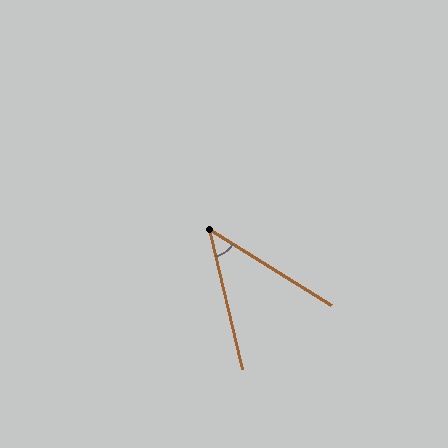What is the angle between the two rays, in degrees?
Approximately 45 degrees.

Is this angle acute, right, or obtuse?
It is acute.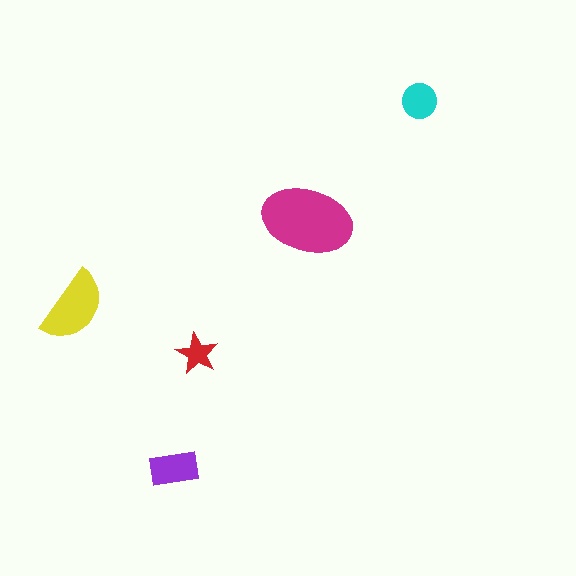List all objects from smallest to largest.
The red star, the cyan circle, the purple rectangle, the yellow semicircle, the magenta ellipse.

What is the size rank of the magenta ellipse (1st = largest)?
1st.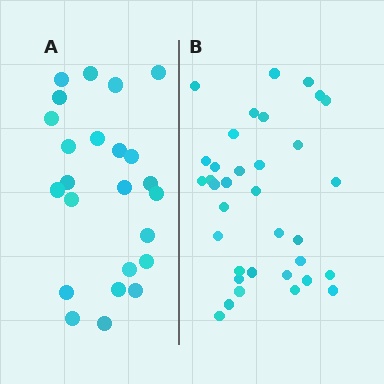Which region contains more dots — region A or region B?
Region B (the right region) has more dots.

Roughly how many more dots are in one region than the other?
Region B has roughly 12 or so more dots than region A.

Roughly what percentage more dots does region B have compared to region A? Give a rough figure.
About 45% more.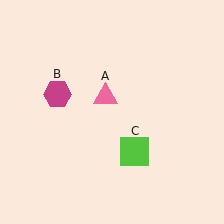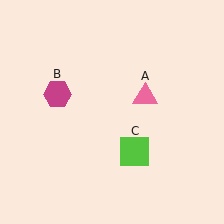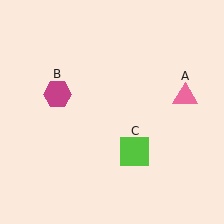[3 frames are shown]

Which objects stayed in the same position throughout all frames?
Magenta hexagon (object B) and lime square (object C) remained stationary.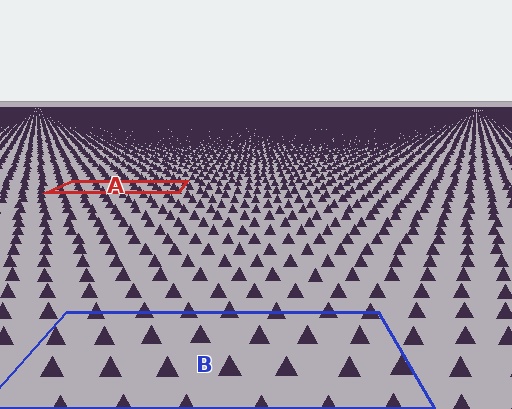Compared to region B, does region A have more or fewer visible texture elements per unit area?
Region A has more texture elements per unit area — they are packed more densely because it is farther away.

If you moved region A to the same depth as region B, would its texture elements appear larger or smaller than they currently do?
They would appear larger. At a closer depth, the same texture elements are projected at a bigger on-screen size.